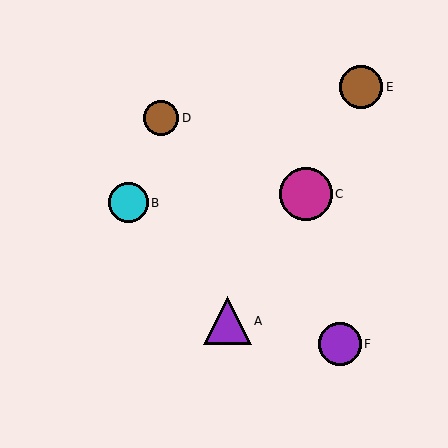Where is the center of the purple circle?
The center of the purple circle is at (340, 344).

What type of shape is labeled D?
Shape D is a brown circle.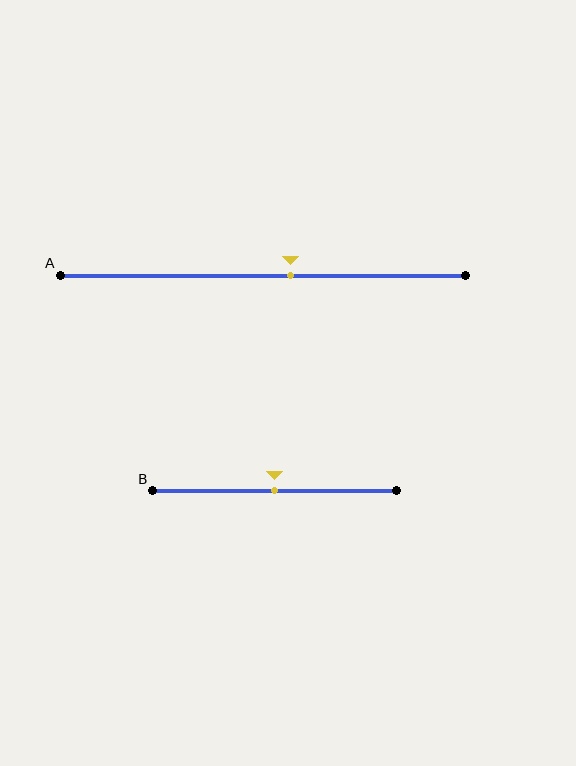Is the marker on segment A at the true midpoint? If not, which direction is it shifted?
No, the marker on segment A is shifted to the right by about 7% of the segment length.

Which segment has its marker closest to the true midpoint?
Segment B has its marker closest to the true midpoint.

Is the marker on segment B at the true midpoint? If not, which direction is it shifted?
Yes, the marker on segment B is at the true midpoint.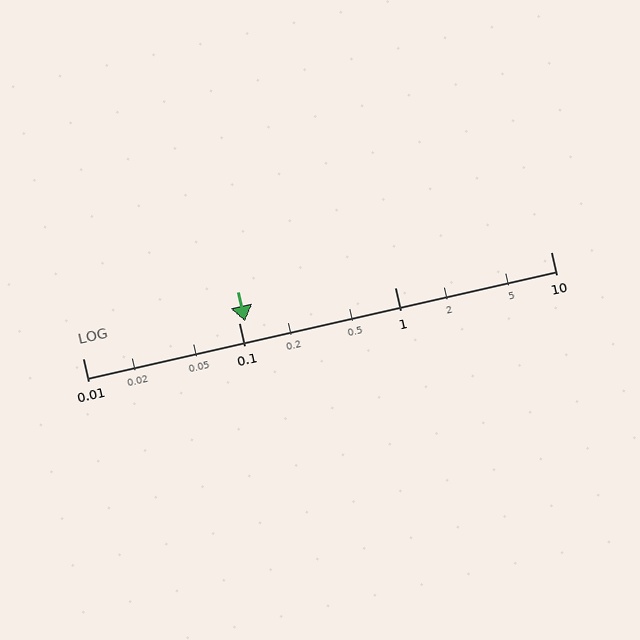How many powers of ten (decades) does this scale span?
The scale spans 3 decades, from 0.01 to 10.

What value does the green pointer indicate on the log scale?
The pointer indicates approximately 0.11.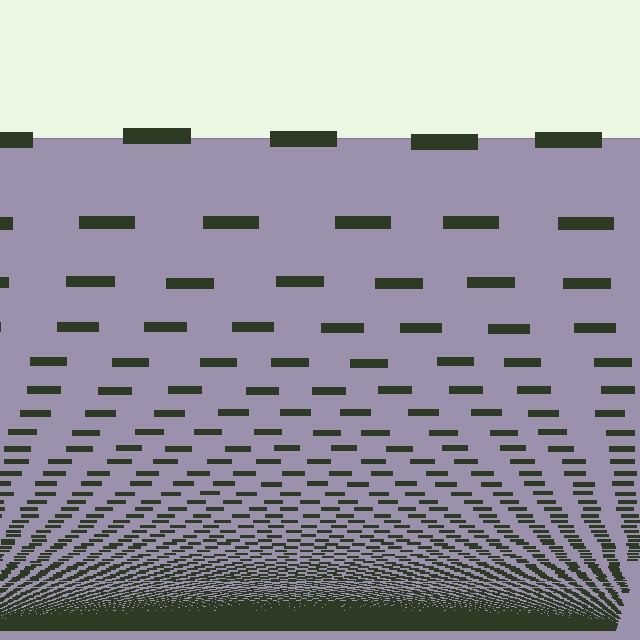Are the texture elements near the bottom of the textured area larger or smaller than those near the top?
Smaller. The gradient is inverted — elements near the bottom are smaller and denser.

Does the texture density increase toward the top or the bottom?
Density increases toward the bottom.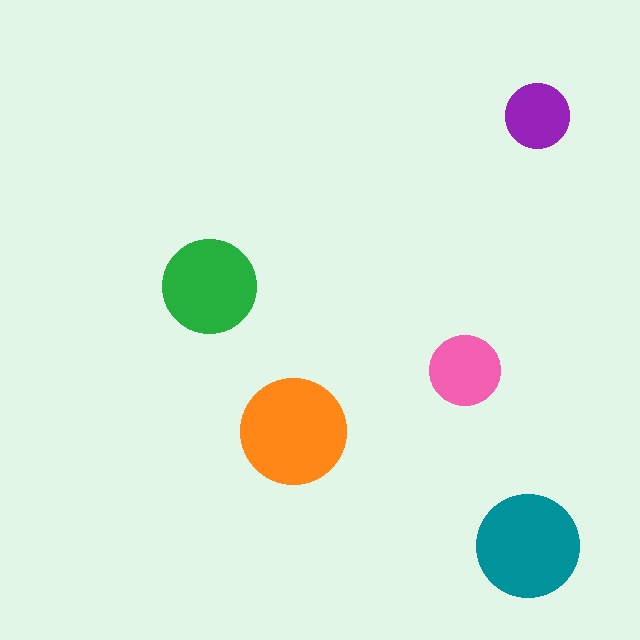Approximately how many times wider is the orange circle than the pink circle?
About 1.5 times wider.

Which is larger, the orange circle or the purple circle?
The orange one.